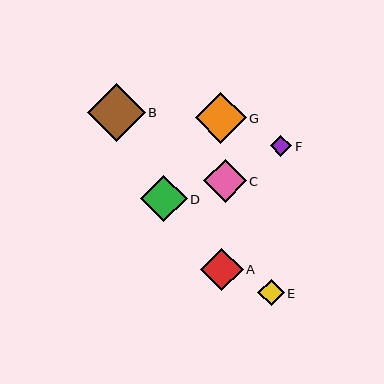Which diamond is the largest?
Diamond B is the largest with a size of approximately 58 pixels.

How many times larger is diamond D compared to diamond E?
Diamond D is approximately 1.8 times the size of diamond E.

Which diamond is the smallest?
Diamond F is the smallest with a size of approximately 22 pixels.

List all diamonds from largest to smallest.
From largest to smallest: B, G, D, C, A, E, F.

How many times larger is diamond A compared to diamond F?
Diamond A is approximately 2.0 times the size of diamond F.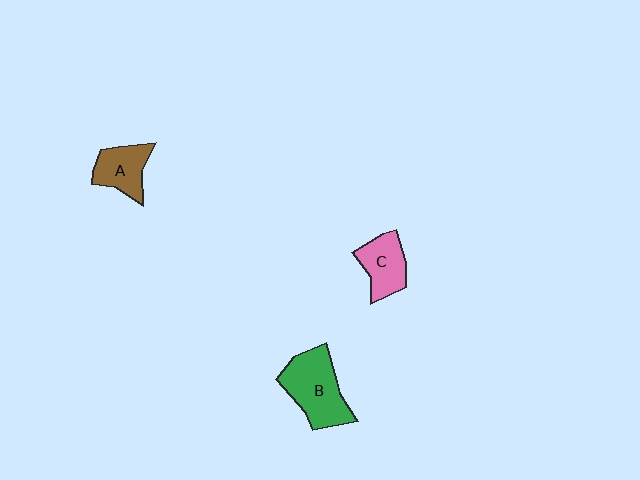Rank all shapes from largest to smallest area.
From largest to smallest: B (green), C (pink), A (brown).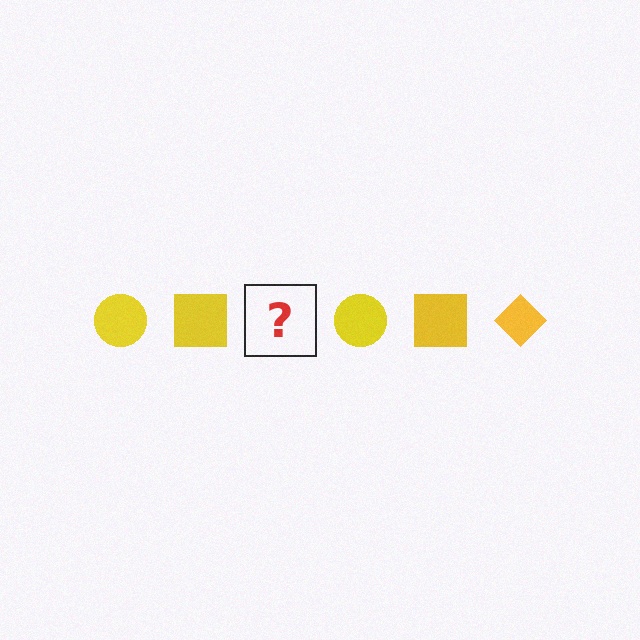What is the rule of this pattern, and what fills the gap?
The rule is that the pattern cycles through circle, square, diamond shapes in yellow. The gap should be filled with a yellow diamond.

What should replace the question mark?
The question mark should be replaced with a yellow diamond.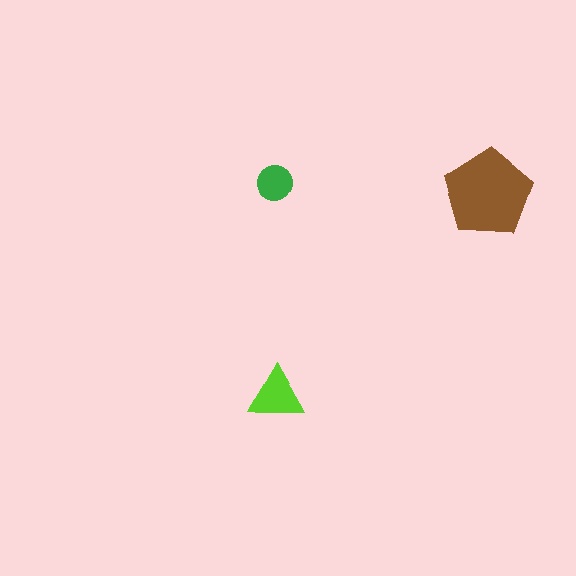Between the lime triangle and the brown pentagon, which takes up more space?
The brown pentagon.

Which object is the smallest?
The green circle.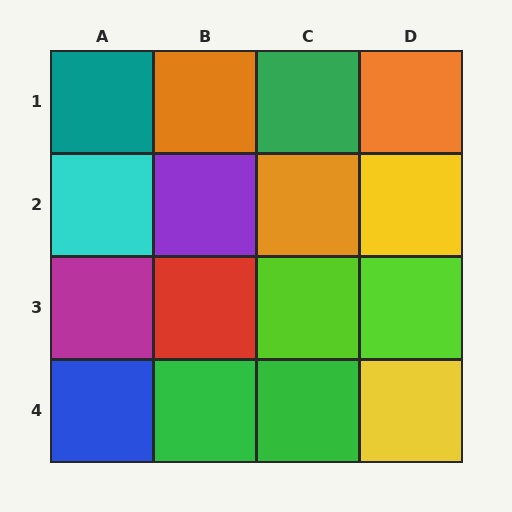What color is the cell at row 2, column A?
Cyan.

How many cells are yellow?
2 cells are yellow.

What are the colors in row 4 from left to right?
Blue, green, green, yellow.